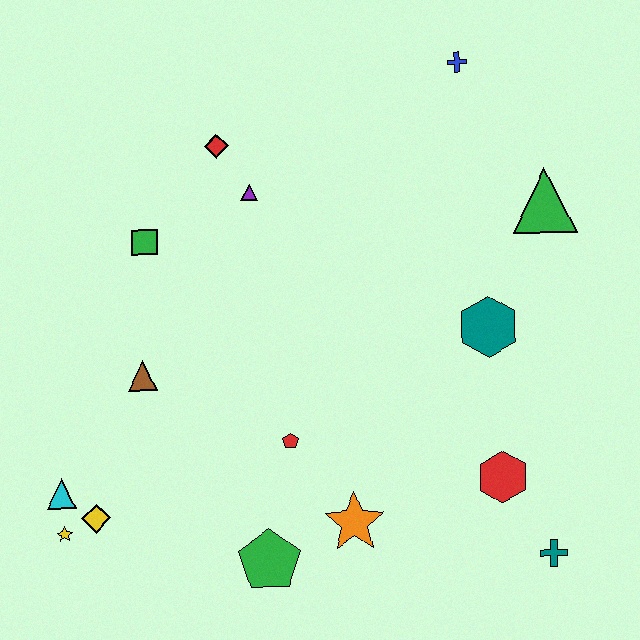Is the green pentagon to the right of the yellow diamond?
Yes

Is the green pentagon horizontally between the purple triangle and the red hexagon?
Yes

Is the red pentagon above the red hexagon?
Yes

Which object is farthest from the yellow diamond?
The blue cross is farthest from the yellow diamond.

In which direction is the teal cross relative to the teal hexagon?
The teal cross is below the teal hexagon.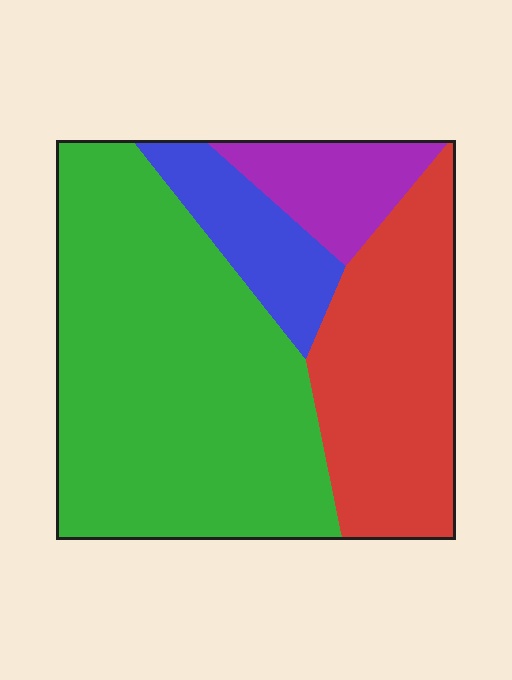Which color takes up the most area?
Green, at roughly 55%.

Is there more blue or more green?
Green.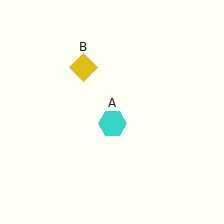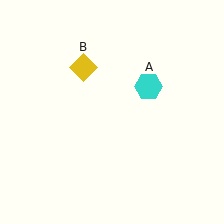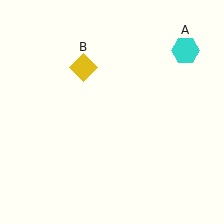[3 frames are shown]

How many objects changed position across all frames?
1 object changed position: cyan hexagon (object A).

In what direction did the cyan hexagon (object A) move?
The cyan hexagon (object A) moved up and to the right.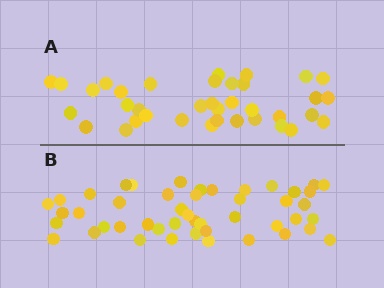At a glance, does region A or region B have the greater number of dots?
Region B (the bottom region) has more dots.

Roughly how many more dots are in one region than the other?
Region B has roughly 10 or so more dots than region A.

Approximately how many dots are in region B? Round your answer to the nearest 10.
About 50 dots. (The exact count is 47, which rounds to 50.)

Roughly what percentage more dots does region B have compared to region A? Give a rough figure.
About 25% more.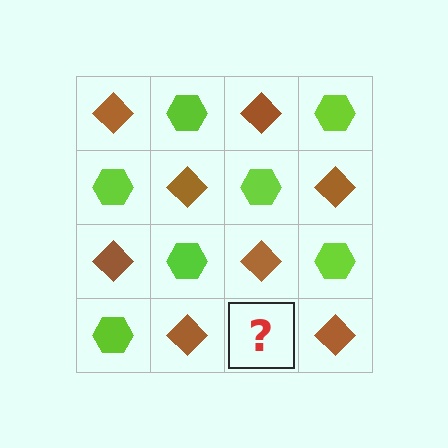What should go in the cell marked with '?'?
The missing cell should contain a lime hexagon.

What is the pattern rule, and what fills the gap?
The rule is that it alternates brown diamond and lime hexagon in a checkerboard pattern. The gap should be filled with a lime hexagon.